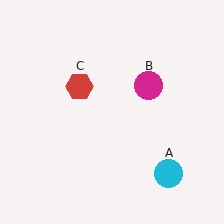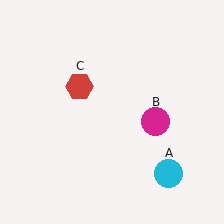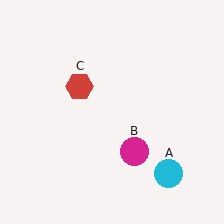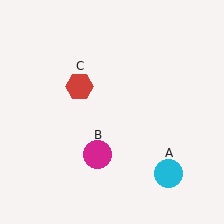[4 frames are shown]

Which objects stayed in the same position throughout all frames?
Cyan circle (object A) and red hexagon (object C) remained stationary.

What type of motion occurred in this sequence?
The magenta circle (object B) rotated clockwise around the center of the scene.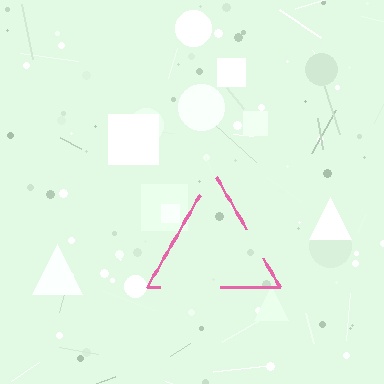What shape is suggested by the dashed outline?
The dashed outline suggests a triangle.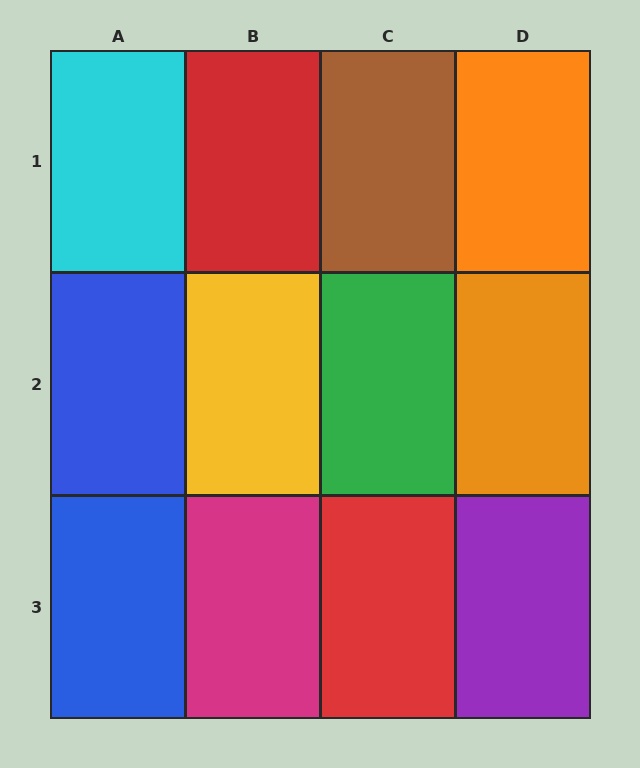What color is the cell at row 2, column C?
Green.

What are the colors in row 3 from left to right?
Blue, magenta, red, purple.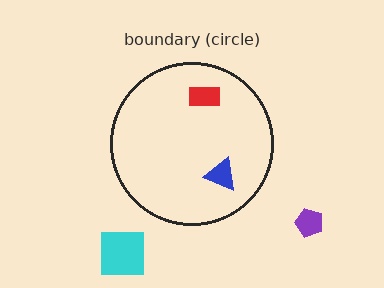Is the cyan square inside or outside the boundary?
Outside.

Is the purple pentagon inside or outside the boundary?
Outside.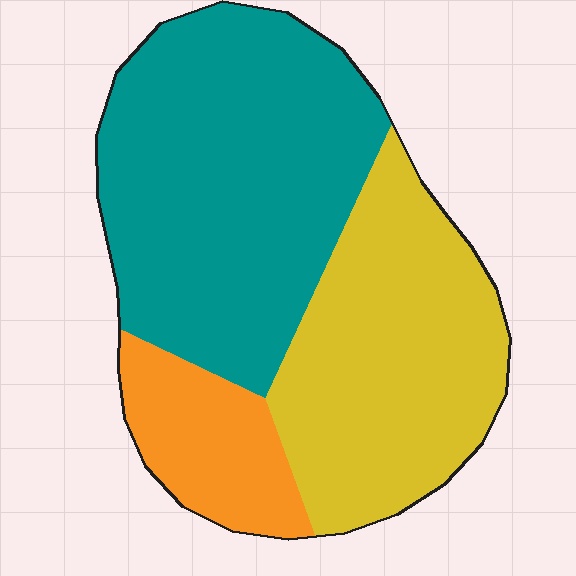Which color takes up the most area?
Teal, at roughly 50%.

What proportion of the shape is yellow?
Yellow covers around 35% of the shape.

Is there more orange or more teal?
Teal.